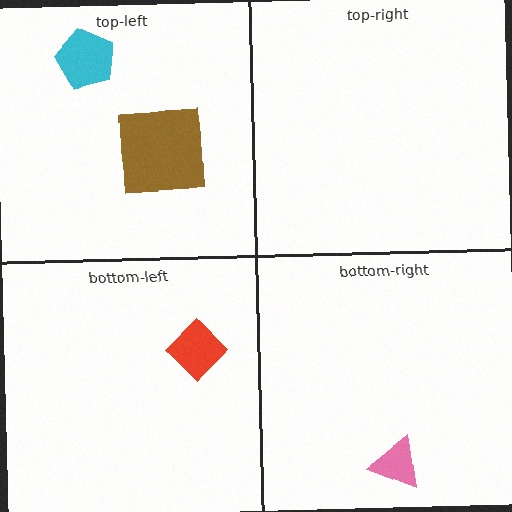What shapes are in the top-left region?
The cyan pentagon, the brown square.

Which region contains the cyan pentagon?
The top-left region.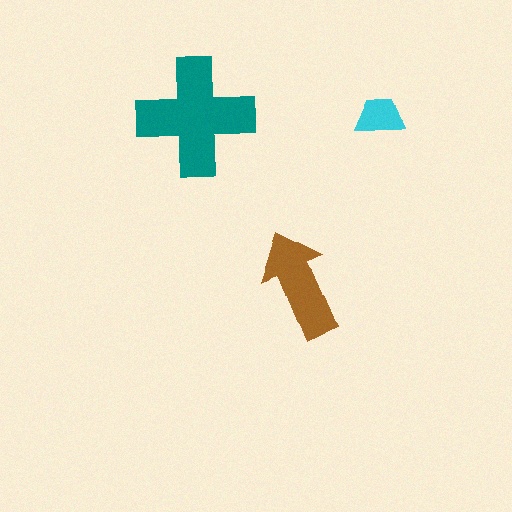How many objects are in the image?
There are 3 objects in the image.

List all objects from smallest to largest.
The cyan trapezoid, the brown arrow, the teal cross.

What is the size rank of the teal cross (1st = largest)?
1st.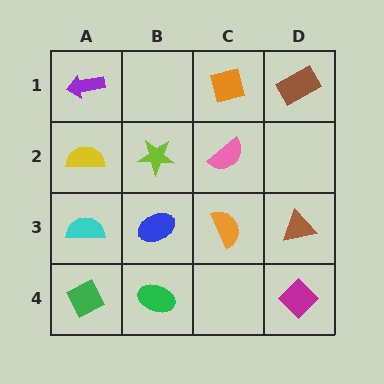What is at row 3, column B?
A blue ellipse.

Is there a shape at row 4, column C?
No, that cell is empty.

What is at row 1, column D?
A brown rectangle.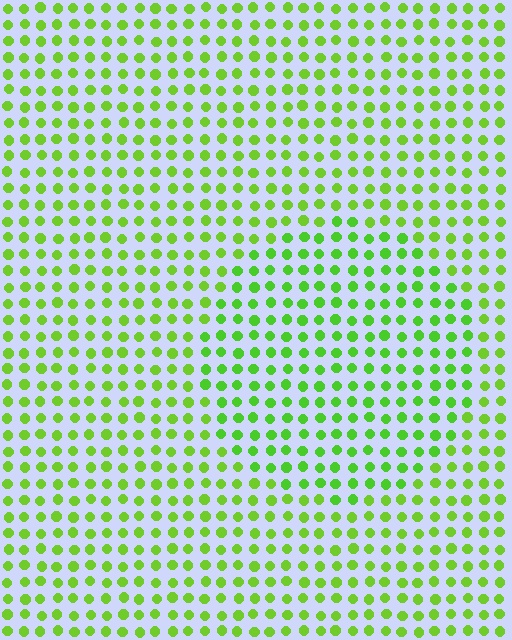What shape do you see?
I see a circle.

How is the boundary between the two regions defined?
The boundary is defined purely by a slight shift in hue (about 14 degrees). Spacing, size, and orientation are identical on both sides.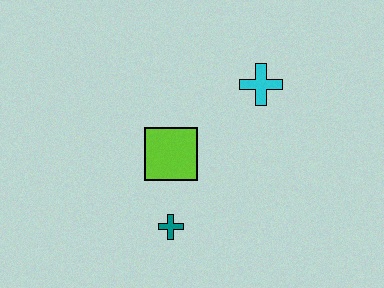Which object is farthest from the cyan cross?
The teal cross is farthest from the cyan cross.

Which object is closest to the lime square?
The teal cross is closest to the lime square.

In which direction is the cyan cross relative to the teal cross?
The cyan cross is above the teal cross.